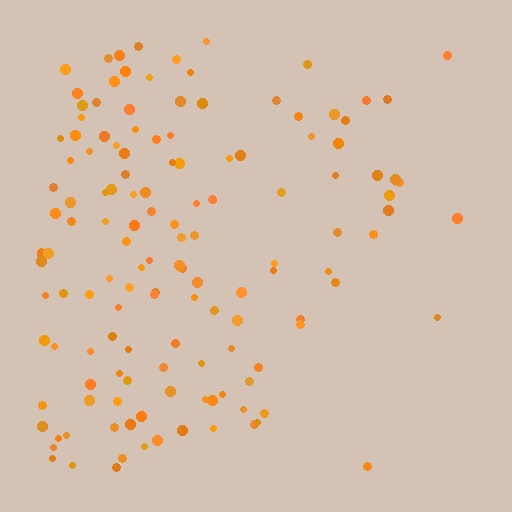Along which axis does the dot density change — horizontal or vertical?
Horizontal.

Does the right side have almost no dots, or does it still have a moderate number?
Still a moderate number, just noticeably fewer than the left.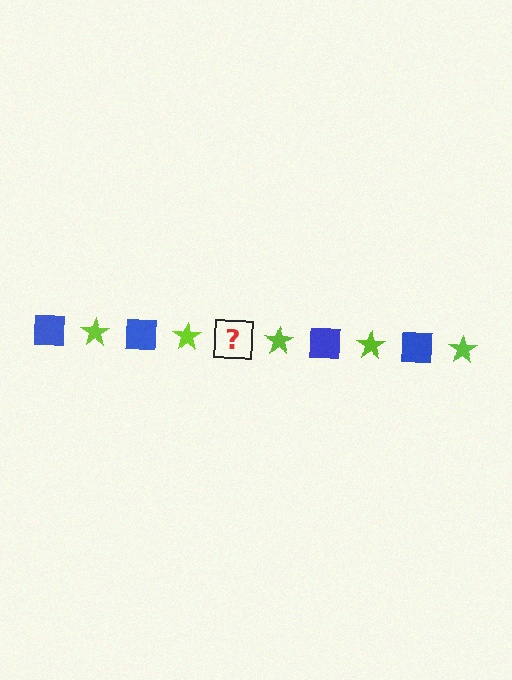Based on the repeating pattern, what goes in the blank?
The blank should be a blue square.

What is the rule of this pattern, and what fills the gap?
The rule is that the pattern alternates between blue square and lime star. The gap should be filled with a blue square.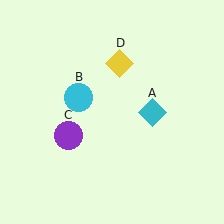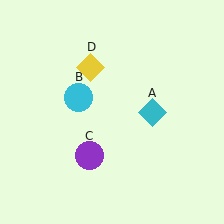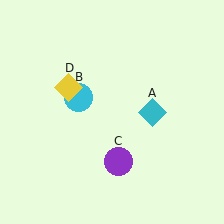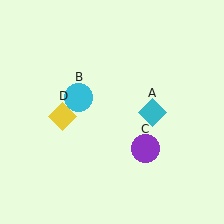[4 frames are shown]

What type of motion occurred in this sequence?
The purple circle (object C), yellow diamond (object D) rotated counterclockwise around the center of the scene.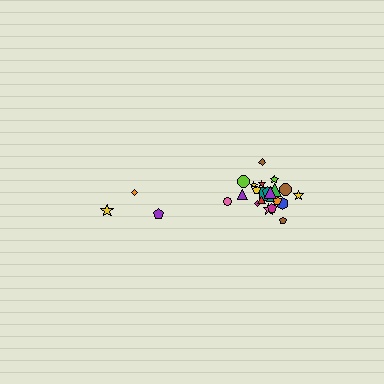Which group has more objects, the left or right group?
The right group.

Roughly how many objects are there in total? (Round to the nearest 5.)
Roughly 25 objects in total.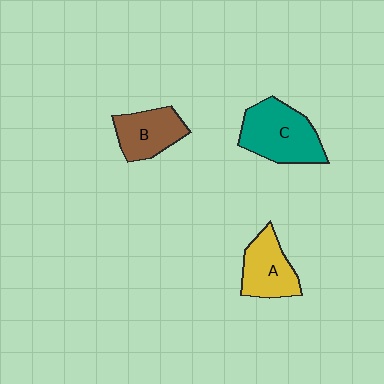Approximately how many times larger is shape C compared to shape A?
Approximately 1.4 times.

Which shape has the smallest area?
Shape B (brown).